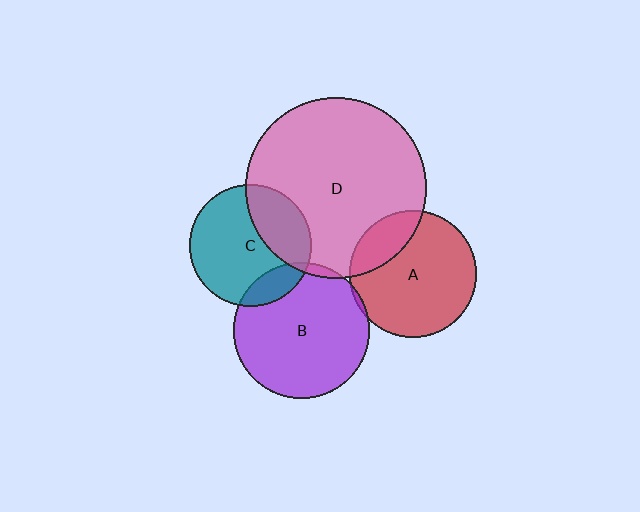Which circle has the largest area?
Circle D (pink).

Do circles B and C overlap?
Yes.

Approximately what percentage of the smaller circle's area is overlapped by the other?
Approximately 15%.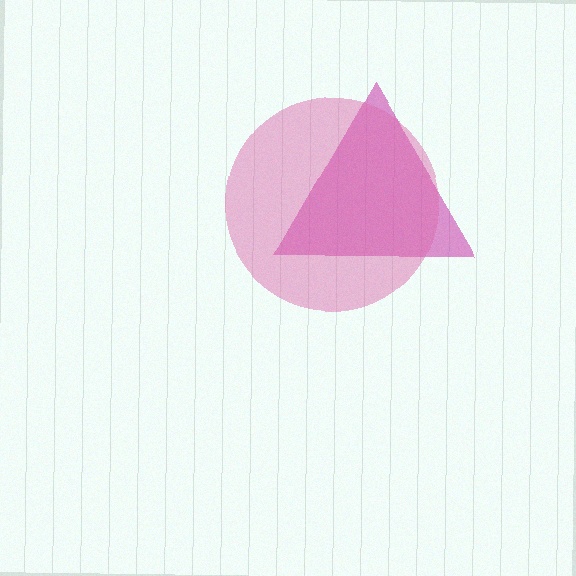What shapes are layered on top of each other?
The layered shapes are: a magenta triangle, a pink circle.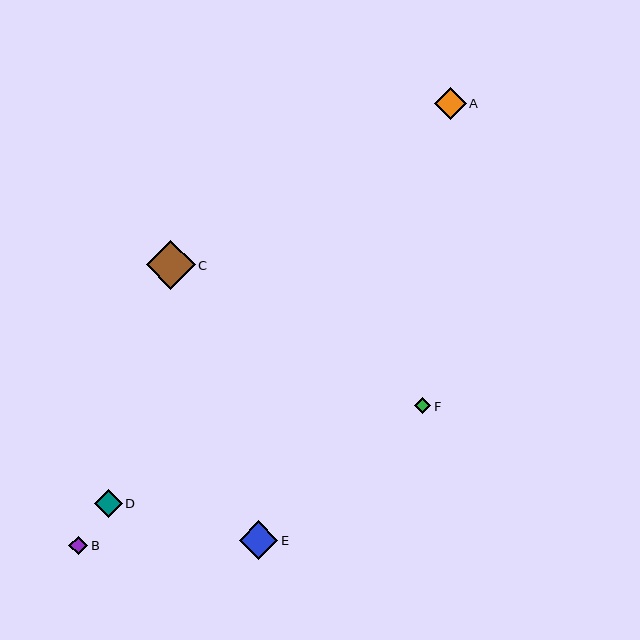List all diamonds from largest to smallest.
From largest to smallest: C, E, A, D, B, F.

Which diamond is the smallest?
Diamond F is the smallest with a size of approximately 17 pixels.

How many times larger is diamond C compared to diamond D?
Diamond C is approximately 1.7 times the size of diamond D.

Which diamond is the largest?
Diamond C is the largest with a size of approximately 49 pixels.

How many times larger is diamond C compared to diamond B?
Diamond C is approximately 2.6 times the size of diamond B.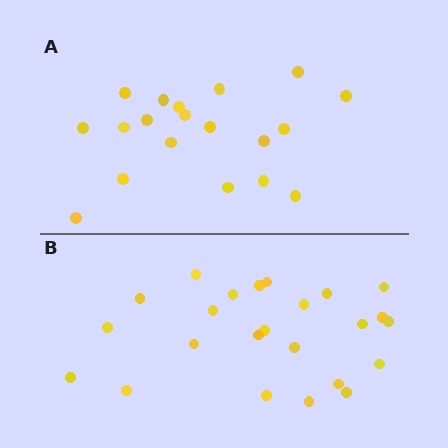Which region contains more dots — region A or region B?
Region B (the bottom region) has more dots.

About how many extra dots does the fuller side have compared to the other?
Region B has about 5 more dots than region A.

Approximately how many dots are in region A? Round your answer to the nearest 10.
About 20 dots. (The exact count is 19, which rounds to 20.)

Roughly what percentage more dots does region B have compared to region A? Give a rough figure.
About 25% more.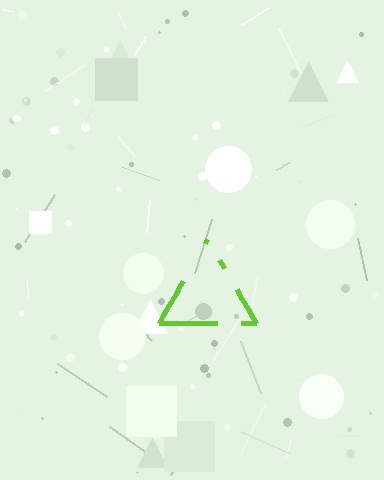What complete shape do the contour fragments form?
The contour fragments form a triangle.